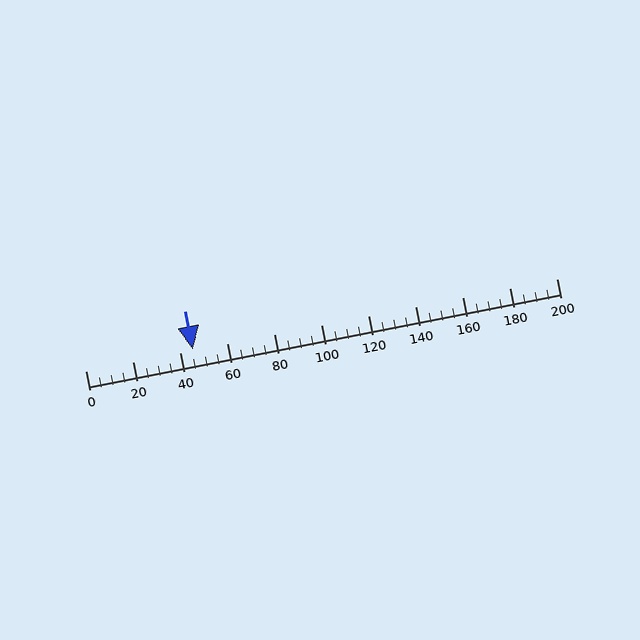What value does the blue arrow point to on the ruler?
The blue arrow points to approximately 46.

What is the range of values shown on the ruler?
The ruler shows values from 0 to 200.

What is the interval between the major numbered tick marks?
The major tick marks are spaced 20 units apart.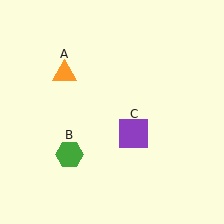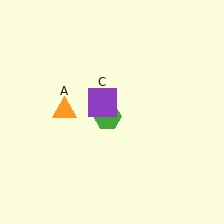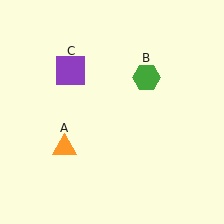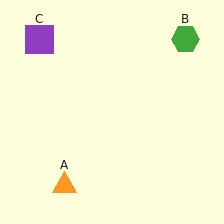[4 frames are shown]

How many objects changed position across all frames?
3 objects changed position: orange triangle (object A), green hexagon (object B), purple square (object C).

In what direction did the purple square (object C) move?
The purple square (object C) moved up and to the left.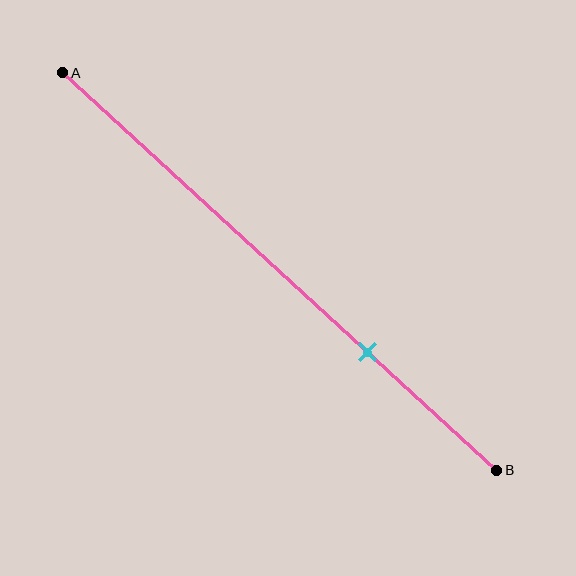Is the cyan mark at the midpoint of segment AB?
No, the mark is at about 70% from A, not at the 50% midpoint.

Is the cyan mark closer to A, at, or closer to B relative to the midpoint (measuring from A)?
The cyan mark is closer to point B than the midpoint of segment AB.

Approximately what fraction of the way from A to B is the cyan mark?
The cyan mark is approximately 70% of the way from A to B.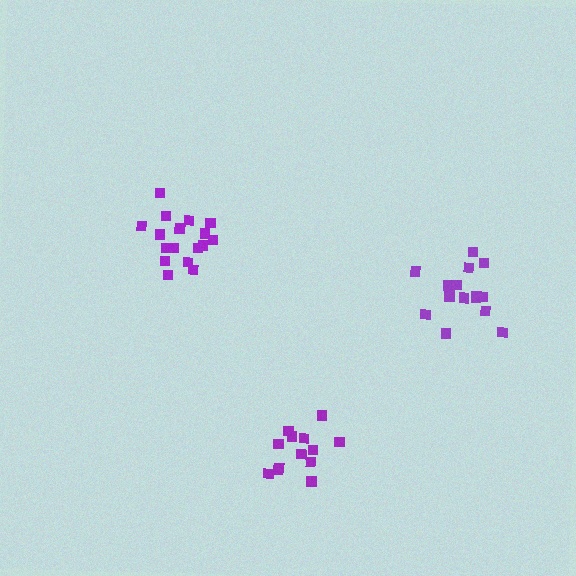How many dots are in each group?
Group 1: 14 dots, Group 2: 17 dots, Group 3: 16 dots (47 total).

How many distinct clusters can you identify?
There are 3 distinct clusters.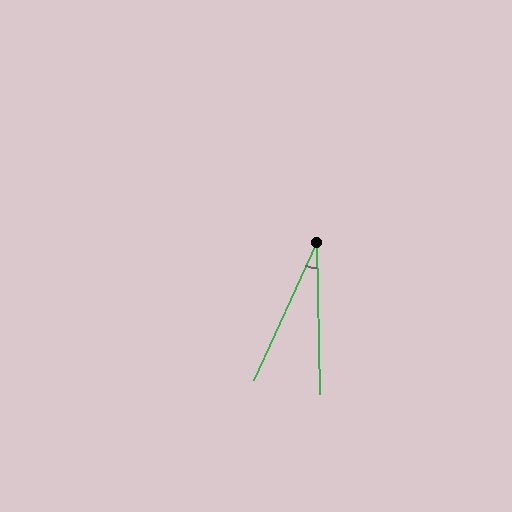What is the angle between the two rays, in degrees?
Approximately 26 degrees.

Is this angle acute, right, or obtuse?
It is acute.